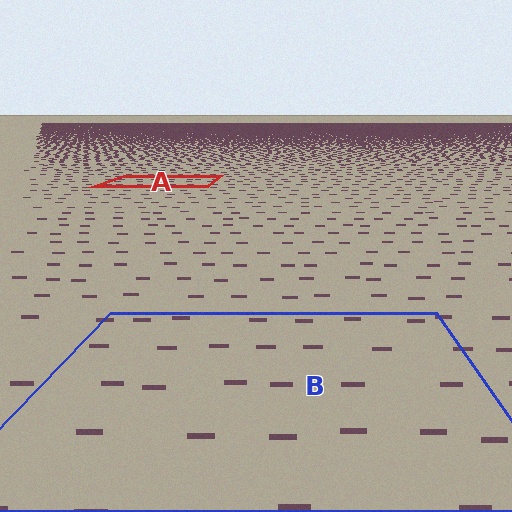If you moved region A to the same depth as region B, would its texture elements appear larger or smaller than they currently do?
They would appear larger. At a closer depth, the same texture elements are projected at a bigger on-screen size.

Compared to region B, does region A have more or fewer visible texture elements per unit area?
Region A has more texture elements per unit area — they are packed more densely because it is farther away.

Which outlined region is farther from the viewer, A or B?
Region A is farther from the viewer — the texture elements inside it appear smaller and more densely packed.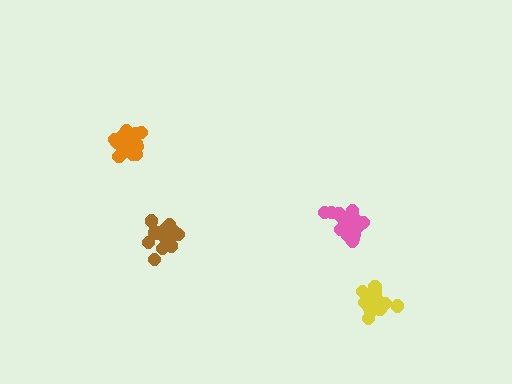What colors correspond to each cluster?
The clusters are colored: yellow, pink, brown, orange.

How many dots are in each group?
Group 1: 17 dots, Group 2: 18 dots, Group 3: 16 dots, Group 4: 15 dots (66 total).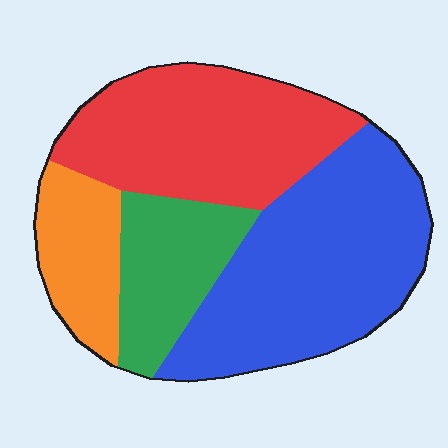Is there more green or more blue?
Blue.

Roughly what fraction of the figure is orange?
Orange takes up about one eighth (1/8) of the figure.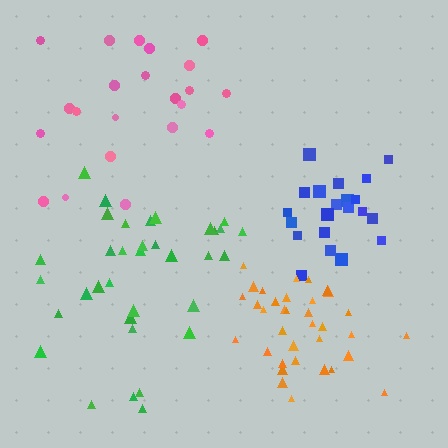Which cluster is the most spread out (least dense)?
Pink.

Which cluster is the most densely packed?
Orange.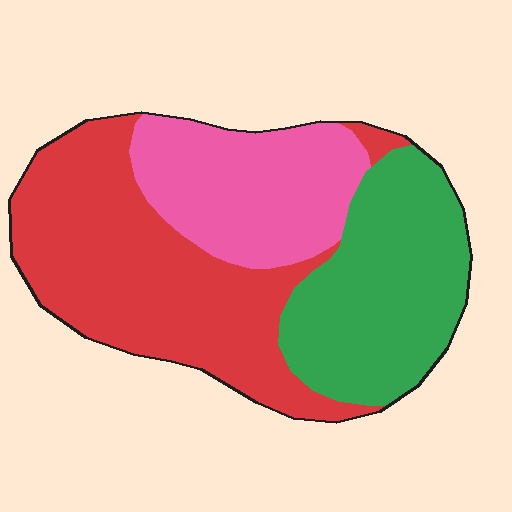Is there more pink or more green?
Green.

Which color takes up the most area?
Red, at roughly 45%.